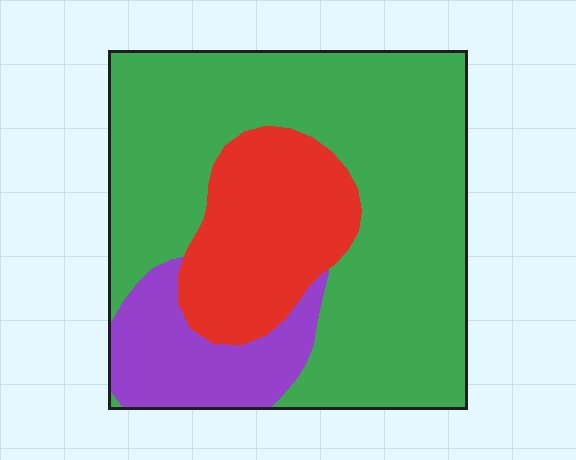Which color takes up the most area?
Green, at roughly 65%.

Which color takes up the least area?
Purple, at roughly 15%.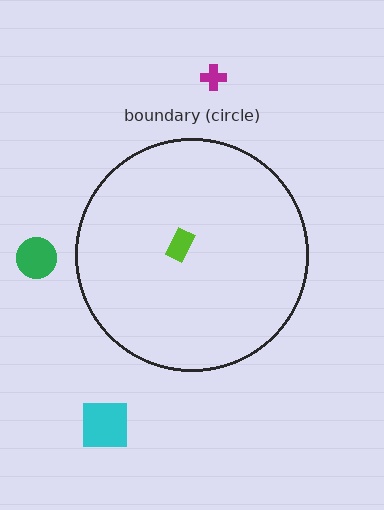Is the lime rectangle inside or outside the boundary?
Inside.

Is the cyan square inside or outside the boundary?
Outside.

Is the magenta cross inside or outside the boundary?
Outside.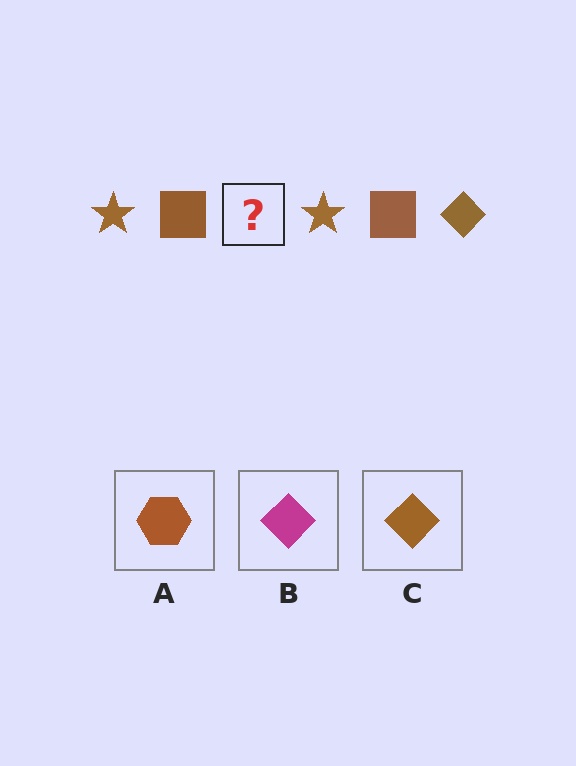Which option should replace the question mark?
Option C.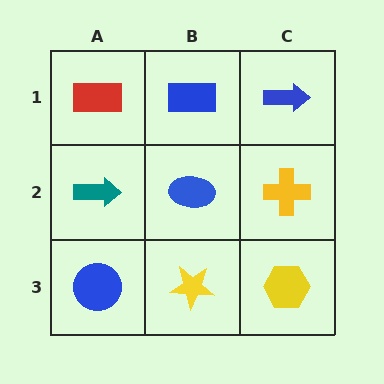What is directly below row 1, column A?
A teal arrow.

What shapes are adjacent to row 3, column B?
A blue ellipse (row 2, column B), a blue circle (row 3, column A), a yellow hexagon (row 3, column C).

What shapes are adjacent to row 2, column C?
A blue arrow (row 1, column C), a yellow hexagon (row 3, column C), a blue ellipse (row 2, column B).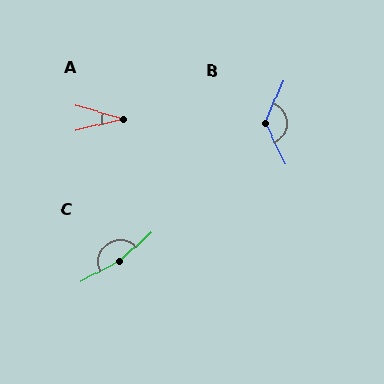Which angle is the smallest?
A, at approximately 29 degrees.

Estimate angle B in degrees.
Approximately 131 degrees.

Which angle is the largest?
C, at approximately 165 degrees.